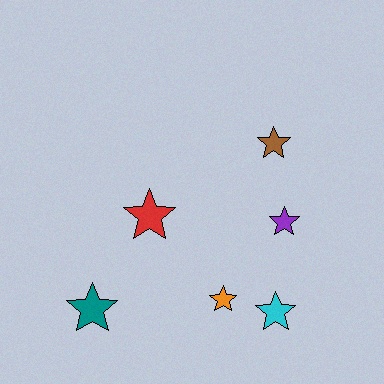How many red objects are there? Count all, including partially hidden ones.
There is 1 red object.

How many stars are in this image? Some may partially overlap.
There are 6 stars.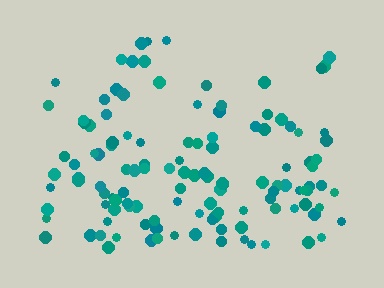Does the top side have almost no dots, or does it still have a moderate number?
Still a moderate number, just noticeably fewer than the bottom.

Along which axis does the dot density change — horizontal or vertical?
Vertical.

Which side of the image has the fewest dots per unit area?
The top.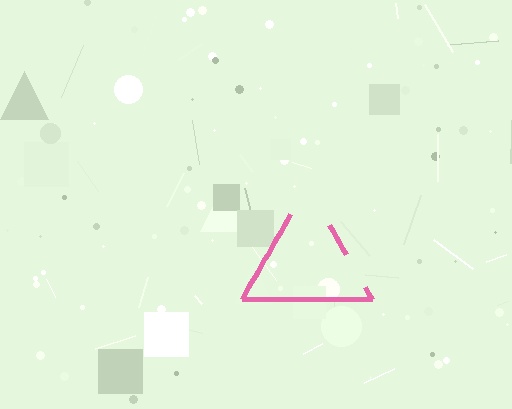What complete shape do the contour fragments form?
The contour fragments form a triangle.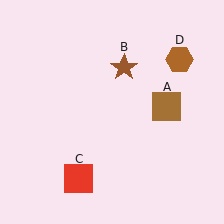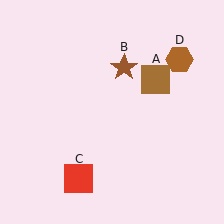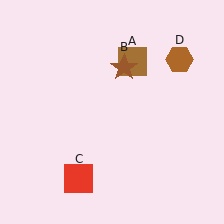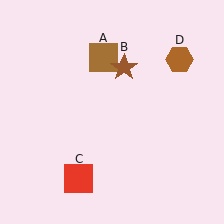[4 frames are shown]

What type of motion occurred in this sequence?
The brown square (object A) rotated counterclockwise around the center of the scene.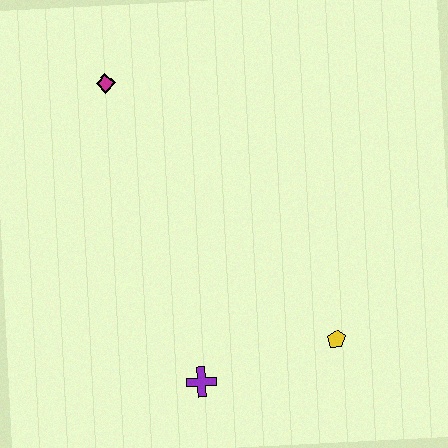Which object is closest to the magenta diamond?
The purple cross is closest to the magenta diamond.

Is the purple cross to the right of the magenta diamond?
Yes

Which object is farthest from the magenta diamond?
The yellow pentagon is farthest from the magenta diamond.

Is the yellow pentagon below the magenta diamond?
Yes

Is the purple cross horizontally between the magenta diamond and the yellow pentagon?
Yes